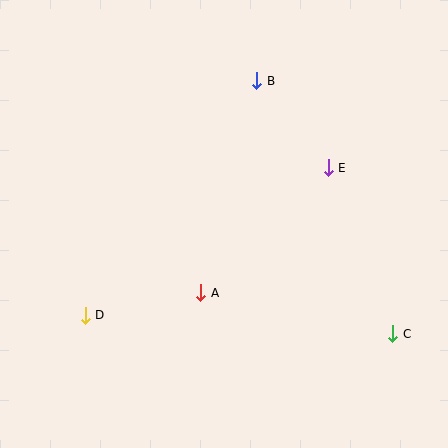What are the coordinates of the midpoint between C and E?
The midpoint between C and E is at (361, 251).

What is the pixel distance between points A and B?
The distance between A and B is 219 pixels.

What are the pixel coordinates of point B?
Point B is at (257, 81).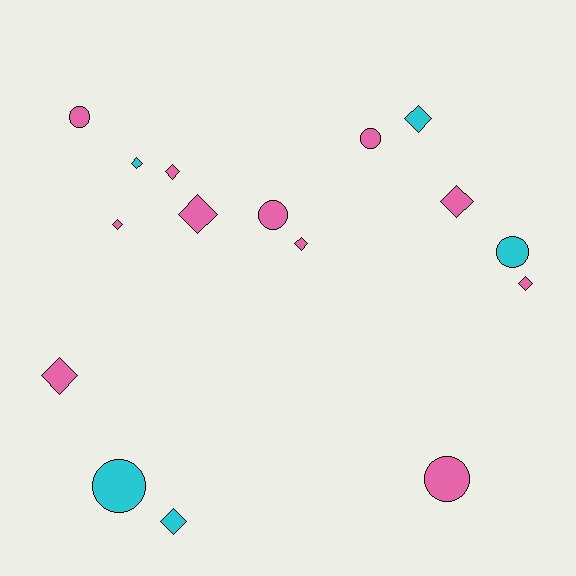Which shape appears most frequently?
Diamond, with 10 objects.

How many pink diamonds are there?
There are 7 pink diamonds.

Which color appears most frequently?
Pink, with 11 objects.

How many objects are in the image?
There are 16 objects.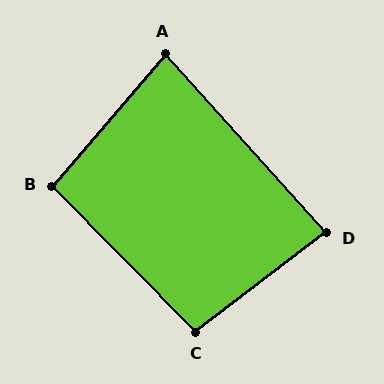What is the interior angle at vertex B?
Approximately 95 degrees (approximately right).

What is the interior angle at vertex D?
Approximately 85 degrees (approximately right).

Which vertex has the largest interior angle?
C, at approximately 97 degrees.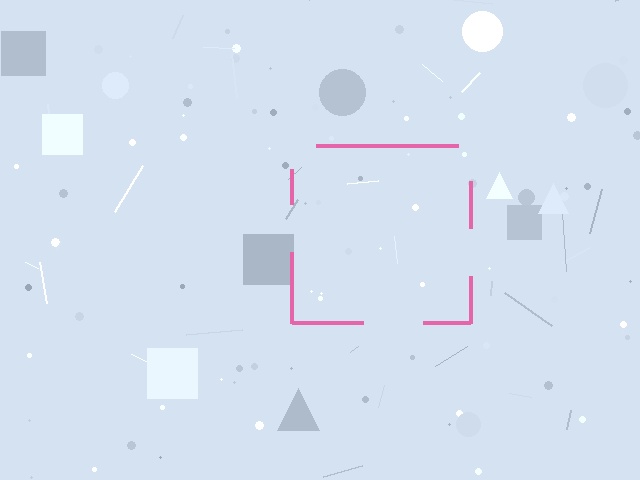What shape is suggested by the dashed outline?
The dashed outline suggests a square.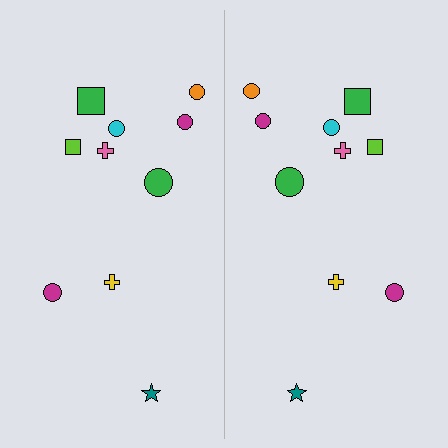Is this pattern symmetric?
Yes, this pattern has bilateral (reflection) symmetry.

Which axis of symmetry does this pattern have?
The pattern has a vertical axis of symmetry running through the center of the image.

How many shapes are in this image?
There are 20 shapes in this image.